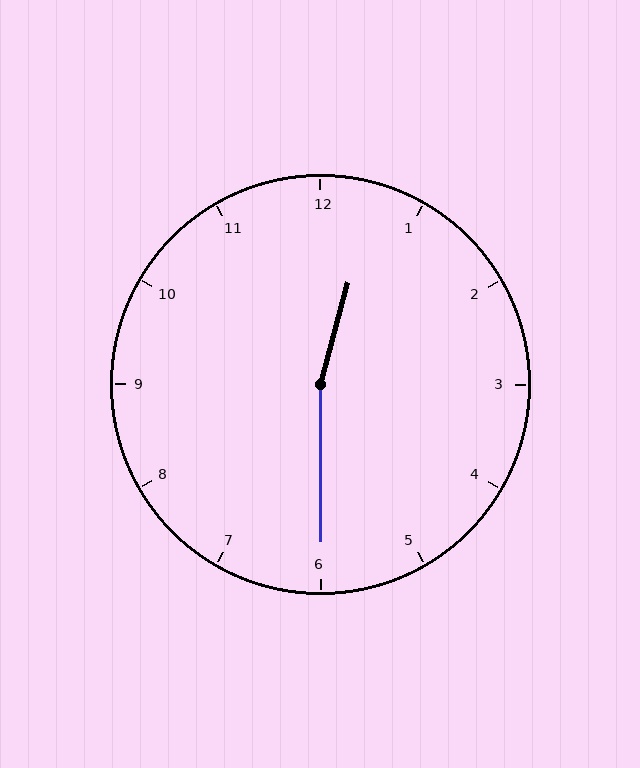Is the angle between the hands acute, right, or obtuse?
It is obtuse.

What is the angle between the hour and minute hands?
Approximately 165 degrees.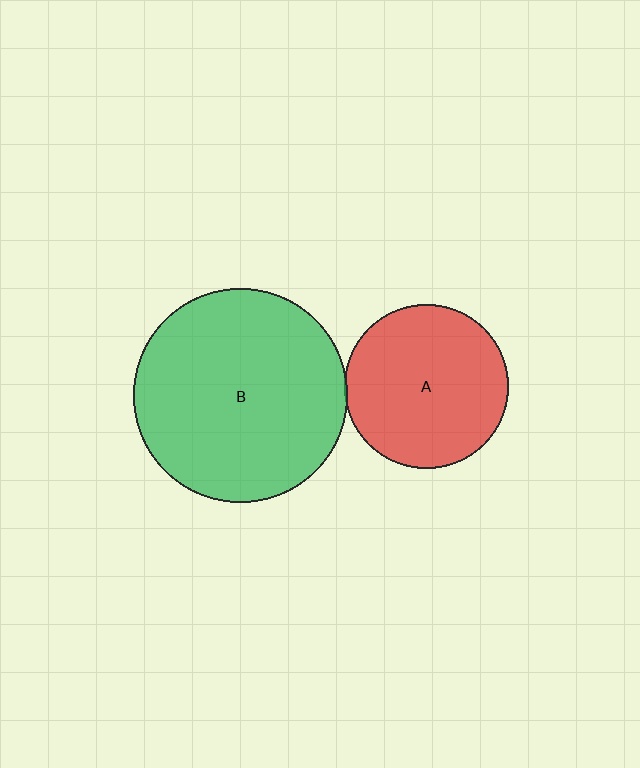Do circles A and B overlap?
Yes.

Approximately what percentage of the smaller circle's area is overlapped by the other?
Approximately 5%.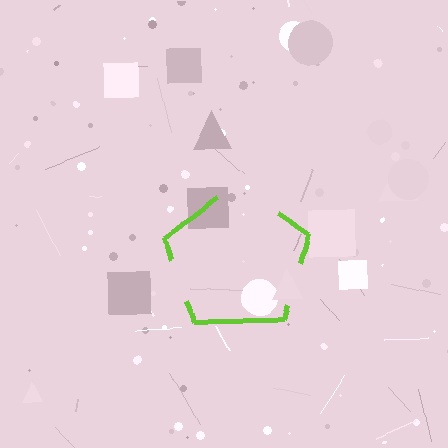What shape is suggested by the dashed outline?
The dashed outline suggests a pentagon.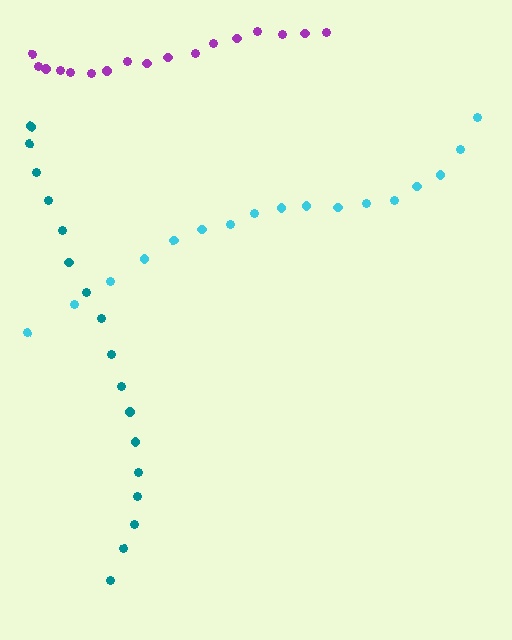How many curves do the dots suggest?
There are 3 distinct paths.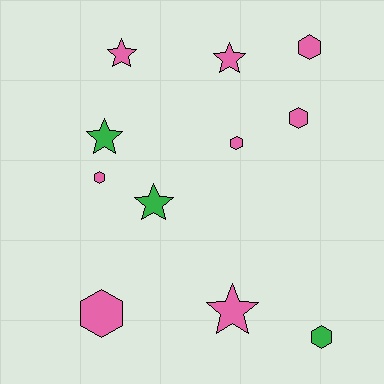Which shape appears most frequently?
Hexagon, with 6 objects.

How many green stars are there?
There are 2 green stars.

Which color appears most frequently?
Pink, with 8 objects.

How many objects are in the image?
There are 11 objects.